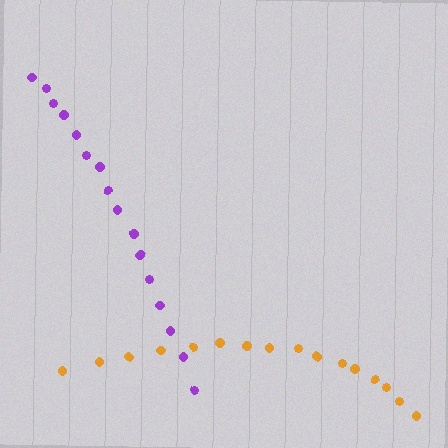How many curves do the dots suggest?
There are 2 distinct paths.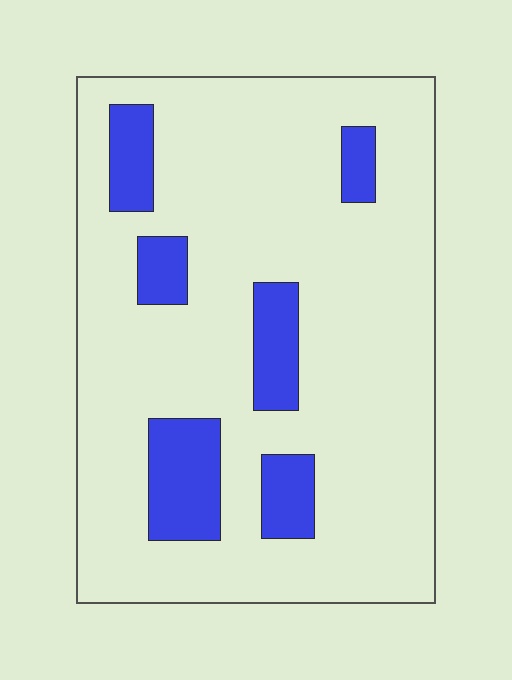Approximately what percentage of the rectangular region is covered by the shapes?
Approximately 15%.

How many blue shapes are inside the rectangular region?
6.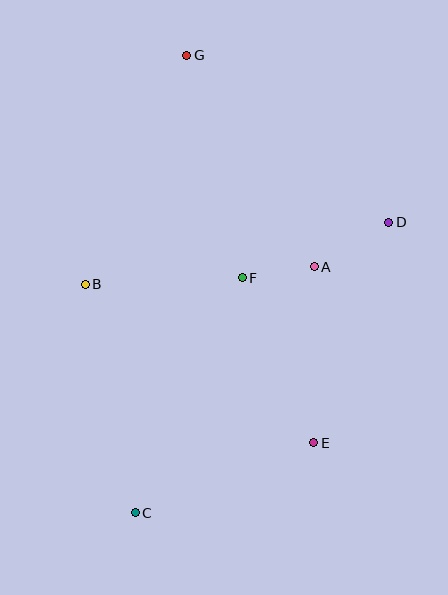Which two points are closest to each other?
Points A and F are closest to each other.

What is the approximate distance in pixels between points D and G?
The distance between D and G is approximately 262 pixels.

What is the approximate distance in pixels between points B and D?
The distance between B and D is approximately 310 pixels.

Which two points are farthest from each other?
Points C and G are farthest from each other.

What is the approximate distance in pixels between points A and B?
The distance between A and B is approximately 230 pixels.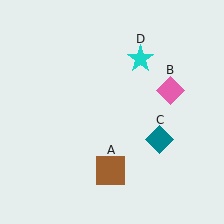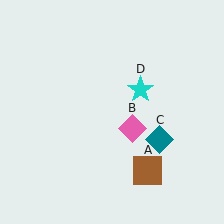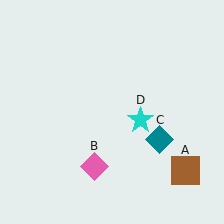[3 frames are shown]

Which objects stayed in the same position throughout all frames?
Teal diamond (object C) remained stationary.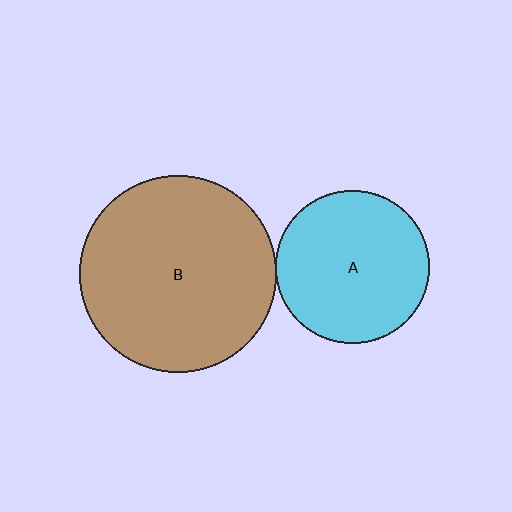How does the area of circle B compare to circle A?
Approximately 1.6 times.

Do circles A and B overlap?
Yes.